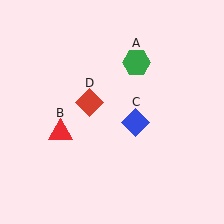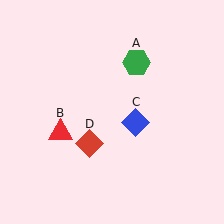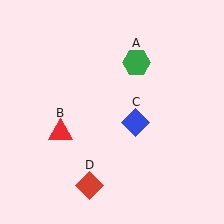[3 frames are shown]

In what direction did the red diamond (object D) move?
The red diamond (object D) moved down.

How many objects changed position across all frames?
1 object changed position: red diamond (object D).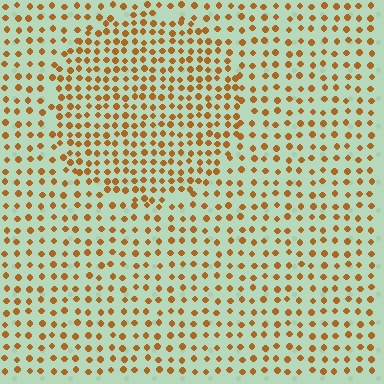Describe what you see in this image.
The image contains small brown elements arranged at two different densities. A circle-shaped region is visible where the elements are more densely packed than the surrounding area.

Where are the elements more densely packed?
The elements are more densely packed inside the circle boundary.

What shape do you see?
I see a circle.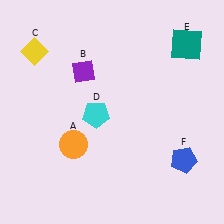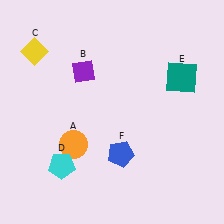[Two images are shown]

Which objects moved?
The objects that moved are: the cyan pentagon (D), the teal square (E), the blue pentagon (F).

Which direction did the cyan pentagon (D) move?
The cyan pentagon (D) moved down.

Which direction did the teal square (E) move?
The teal square (E) moved down.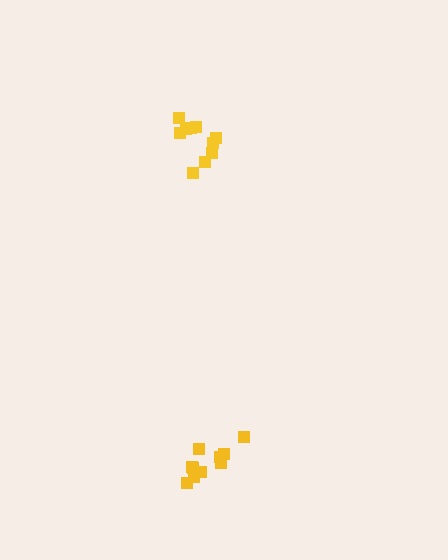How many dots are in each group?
Group 1: 10 dots, Group 2: 10 dots (20 total).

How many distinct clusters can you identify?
There are 2 distinct clusters.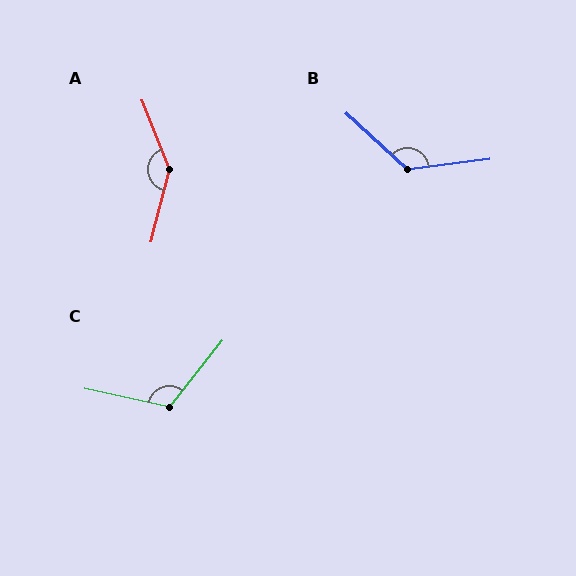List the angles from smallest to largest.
C (116°), B (130°), A (144°).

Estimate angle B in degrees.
Approximately 130 degrees.